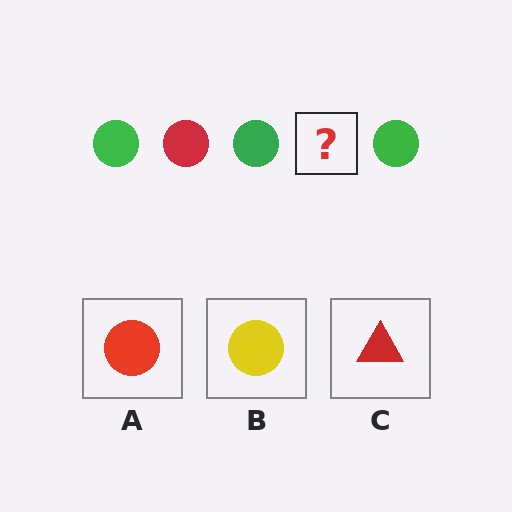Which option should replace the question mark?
Option A.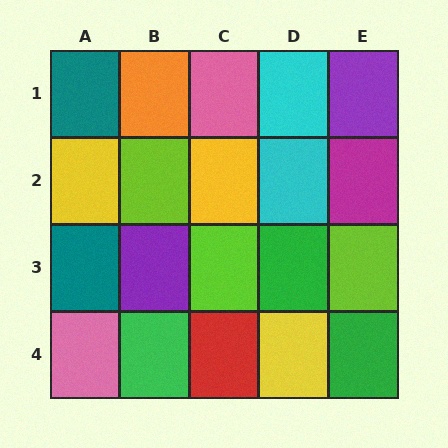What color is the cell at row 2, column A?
Yellow.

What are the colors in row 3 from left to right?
Teal, purple, lime, green, lime.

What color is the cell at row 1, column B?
Orange.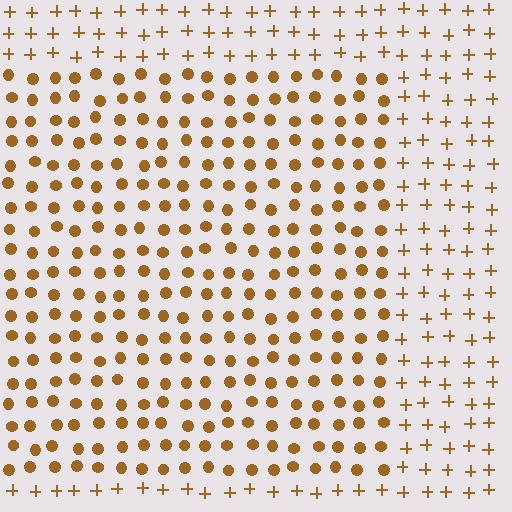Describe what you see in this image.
The image is filled with small brown elements arranged in a uniform grid. A rectangle-shaped region contains circles, while the surrounding area contains plus signs. The boundary is defined purely by the change in element shape.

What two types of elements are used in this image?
The image uses circles inside the rectangle region and plus signs outside it.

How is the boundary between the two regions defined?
The boundary is defined by a change in element shape: circles inside vs. plus signs outside. All elements share the same color and spacing.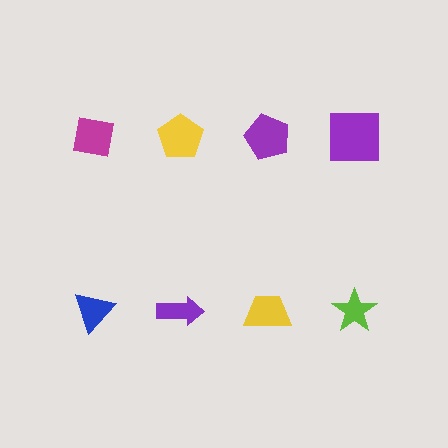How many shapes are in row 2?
4 shapes.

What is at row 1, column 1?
A magenta square.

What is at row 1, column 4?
A purple square.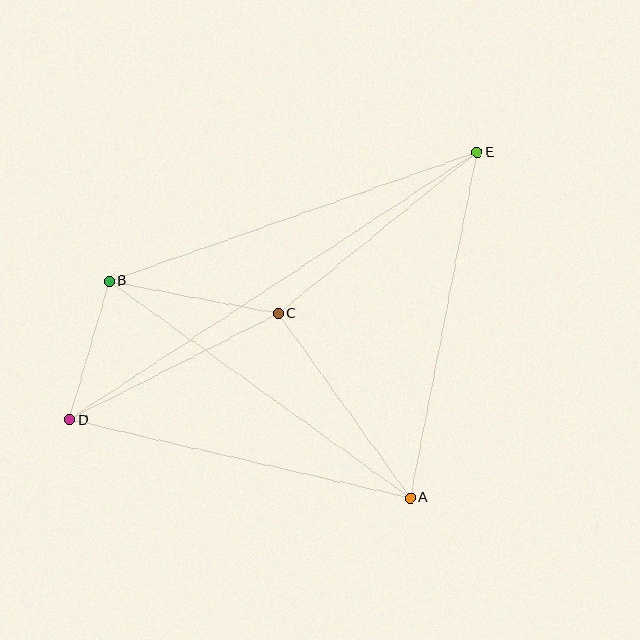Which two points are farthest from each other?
Points D and E are farthest from each other.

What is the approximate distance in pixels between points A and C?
The distance between A and C is approximately 227 pixels.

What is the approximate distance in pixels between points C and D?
The distance between C and D is approximately 234 pixels.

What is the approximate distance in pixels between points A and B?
The distance between A and B is approximately 371 pixels.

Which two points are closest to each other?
Points B and D are closest to each other.